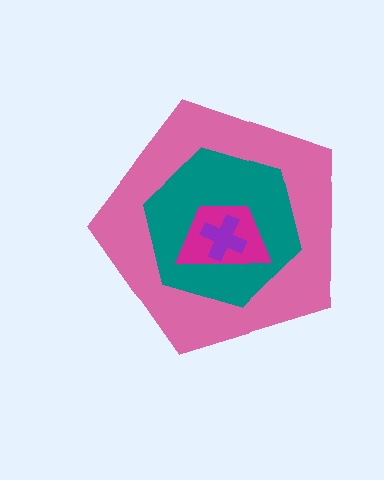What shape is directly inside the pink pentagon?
The teal hexagon.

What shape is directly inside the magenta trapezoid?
The purple cross.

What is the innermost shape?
The purple cross.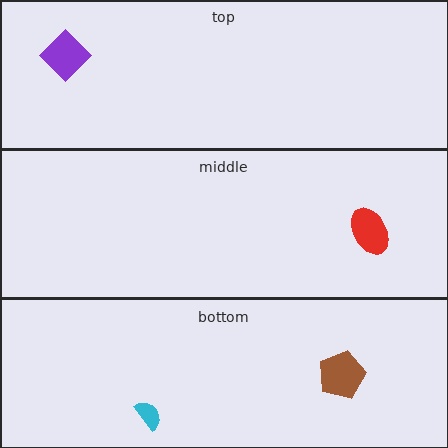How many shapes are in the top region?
1.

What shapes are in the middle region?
The red ellipse.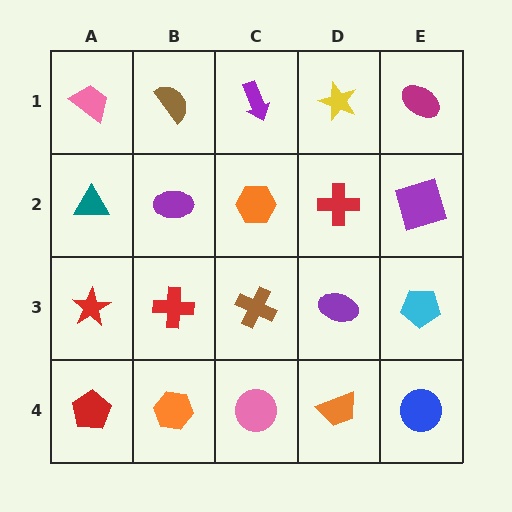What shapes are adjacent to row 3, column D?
A red cross (row 2, column D), an orange trapezoid (row 4, column D), a brown cross (row 3, column C), a cyan pentagon (row 3, column E).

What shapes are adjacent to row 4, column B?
A red cross (row 3, column B), a red pentagon (row 4, column A), a pink circle (row 4, column C).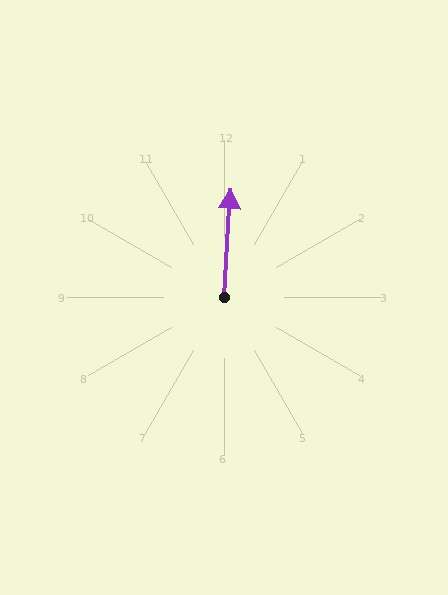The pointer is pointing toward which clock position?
Roughly 12 o'clock.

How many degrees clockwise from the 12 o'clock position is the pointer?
Approximately 4 degrees.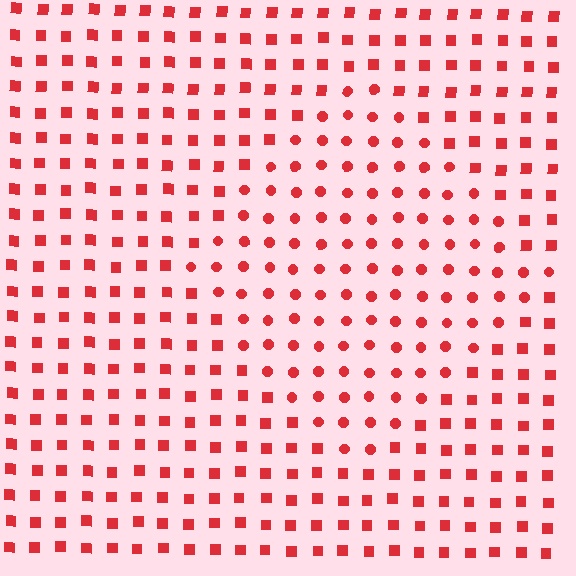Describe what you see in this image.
The image is filled with small red elements arranged in a uniform grid. A diamond-shaped region contains circles, while the surrounding area contains squares. The boundary is defined purely by the change in element shape.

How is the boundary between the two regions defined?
The boundary is defined by a change in element shape: circles inside vs. squares outside. All elements share the same color and spacing.